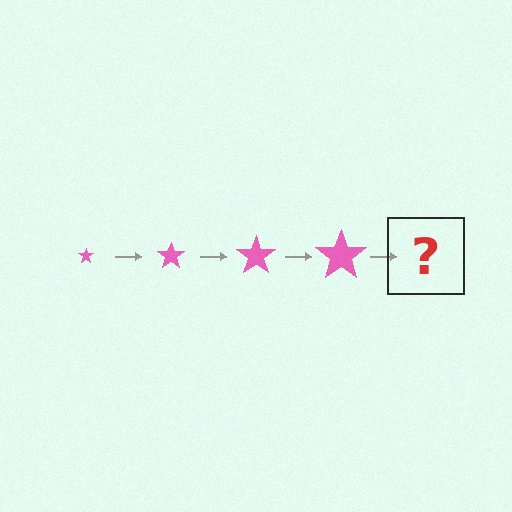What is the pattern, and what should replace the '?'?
The pattern is that the star gets progressively larger each step. The '?' should be a pink star, larger than the previous one.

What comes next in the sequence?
The next element should be a pink star, larger than the previous one.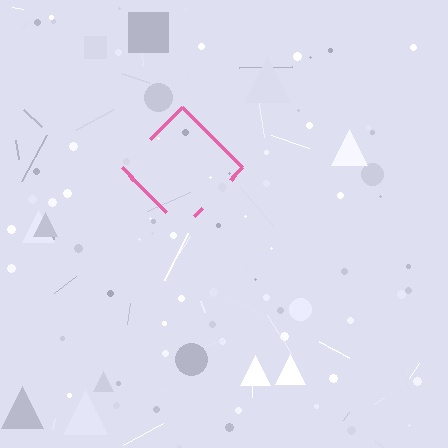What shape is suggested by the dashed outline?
The dashed outline suggests a diamond.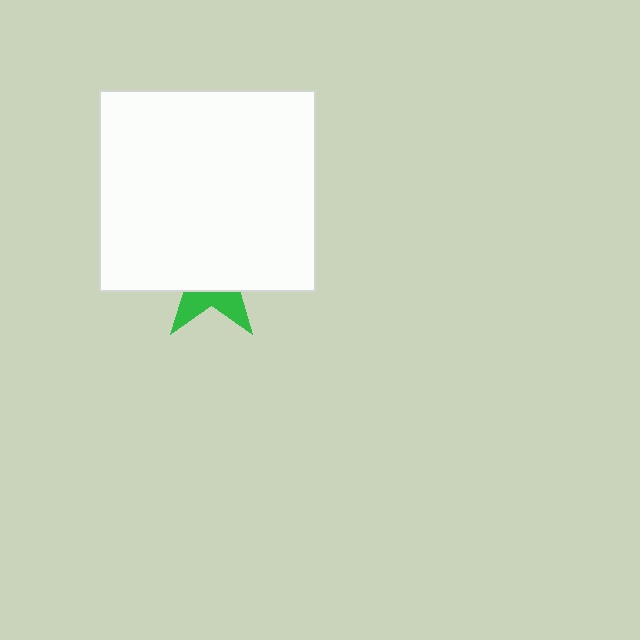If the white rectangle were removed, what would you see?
You would see the complete green star.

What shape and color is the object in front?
The object in front is a white rectangle.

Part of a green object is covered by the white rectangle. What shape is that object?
It is a star.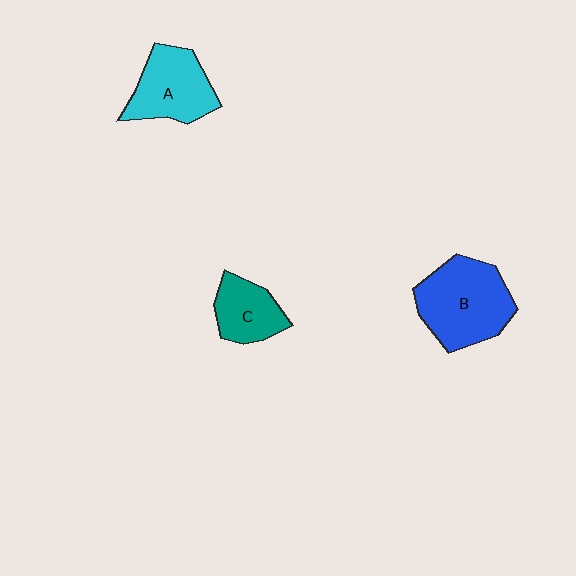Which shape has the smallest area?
Shape C (teal).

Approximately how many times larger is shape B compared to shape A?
Approximately 1.3 times.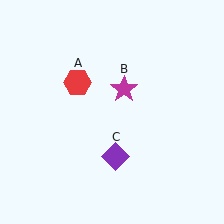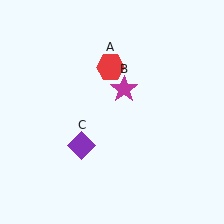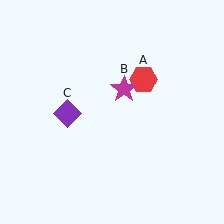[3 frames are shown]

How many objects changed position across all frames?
2 objects changed position: red hexagon (object A), purple diamond (object C).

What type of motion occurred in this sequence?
The red hexagon (object A), purple diamond (object C) rotated clockwise around the center of the scene.